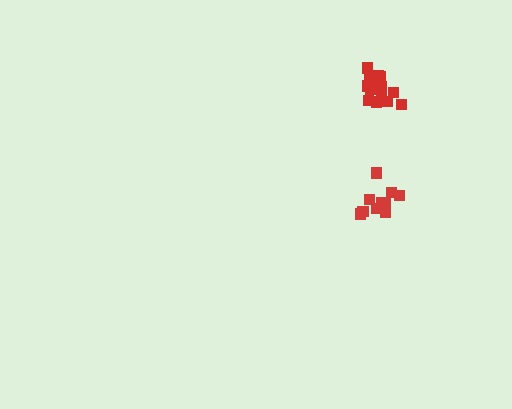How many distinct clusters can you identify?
There are 2 distinct clusters.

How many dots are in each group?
Group 1: 17 dots, Group 2: 11 dots (28 total).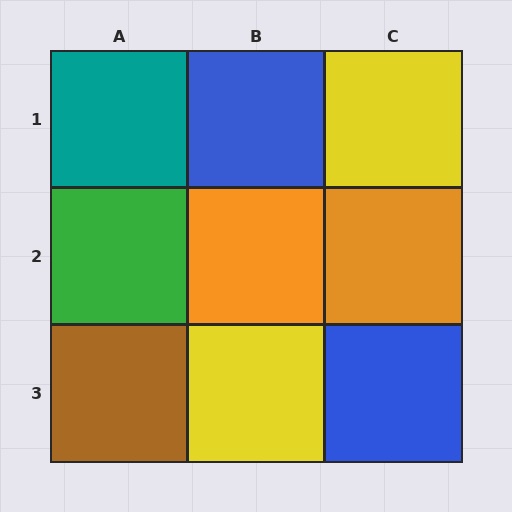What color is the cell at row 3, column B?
Yellow.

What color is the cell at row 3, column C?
Blue.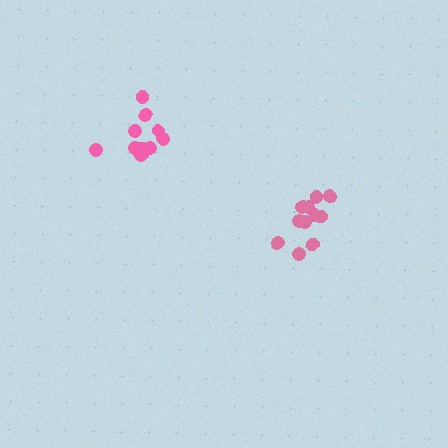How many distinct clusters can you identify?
There are 2 distinct clusters.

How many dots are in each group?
Group 1: 11 dots, Group 2: 11 dots (22 total).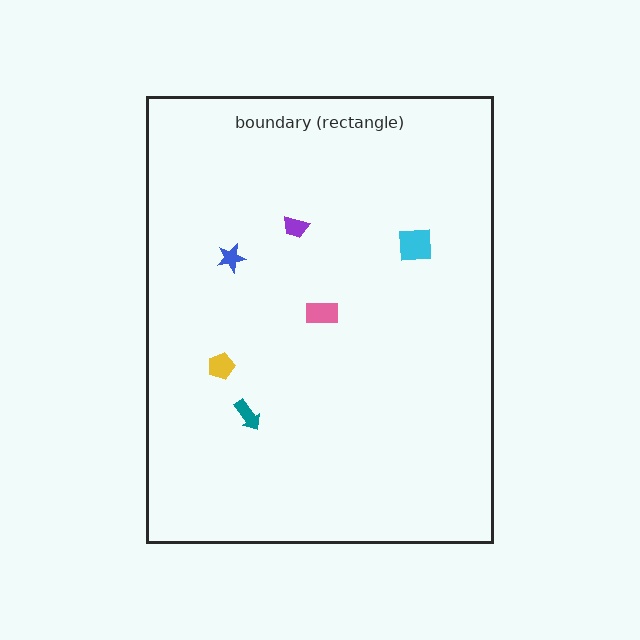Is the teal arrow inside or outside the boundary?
Inside.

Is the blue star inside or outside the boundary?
Inside.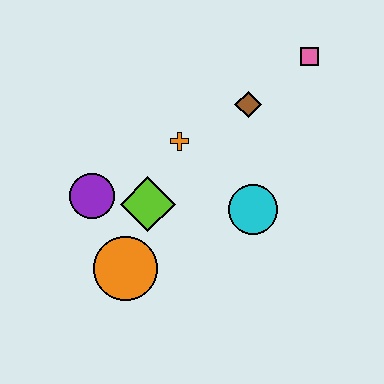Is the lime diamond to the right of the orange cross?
No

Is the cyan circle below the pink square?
Yes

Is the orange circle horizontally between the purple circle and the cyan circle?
Yes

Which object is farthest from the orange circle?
The pink square is farthest from the orange circle.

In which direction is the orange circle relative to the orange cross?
The orange circle is below the orange cross.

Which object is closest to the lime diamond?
The purple circle is closest to the lime diamond.